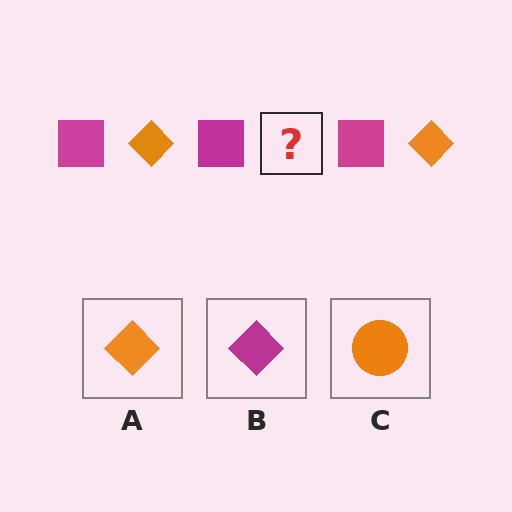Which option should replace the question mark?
Option A.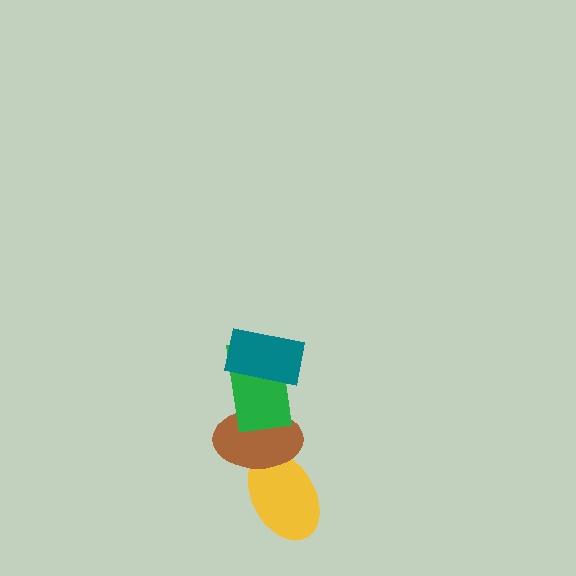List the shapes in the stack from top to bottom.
From top to bottom: the teal rectangle, the green rectangle, the brown ellipse, the yellow ellipse.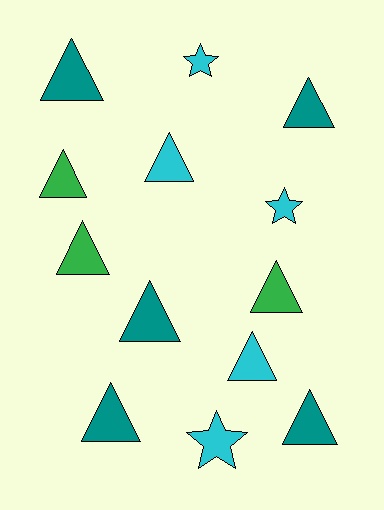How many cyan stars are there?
There are 3 cyan stars.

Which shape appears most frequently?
Triangle, with 10 objects.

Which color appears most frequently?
Teal, with 5 objects.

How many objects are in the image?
There are 13 objects.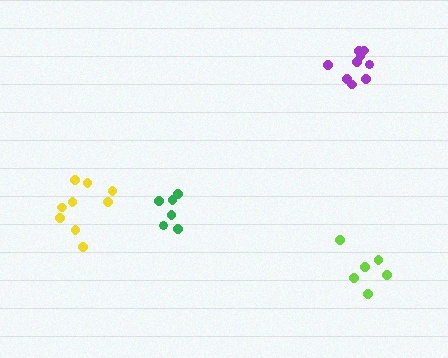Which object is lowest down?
The lime cluster is bottommost.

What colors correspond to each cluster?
The clusters are colored: green, purple, lime, yellow.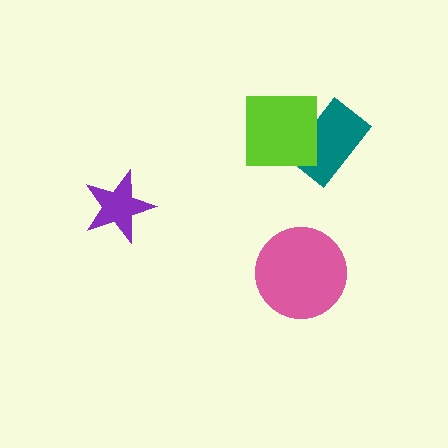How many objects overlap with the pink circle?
0 objects overlap with the pink circle.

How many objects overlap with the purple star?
0 objects overlap with the purple star.